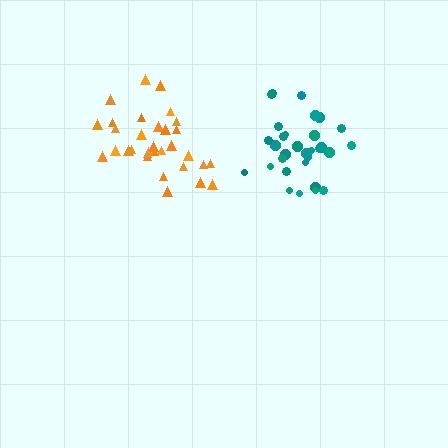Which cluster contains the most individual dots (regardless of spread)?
Orange (32).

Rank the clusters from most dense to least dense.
teal, orange.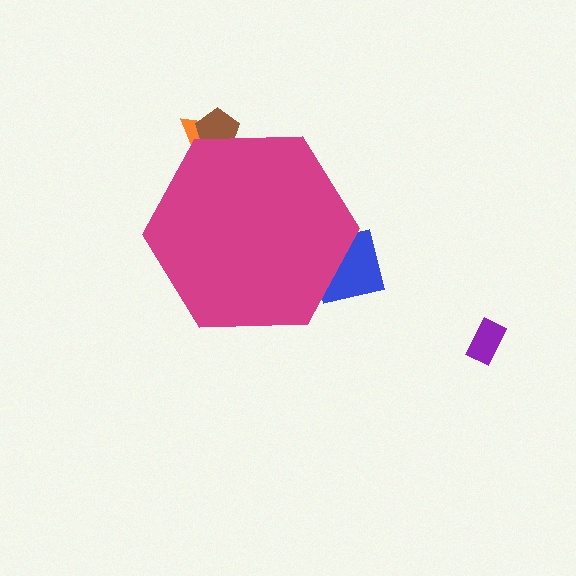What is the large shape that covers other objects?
A magenta hexagon.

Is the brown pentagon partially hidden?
Yes, the brown pentagon is partially hidden behind the magenta hexagon.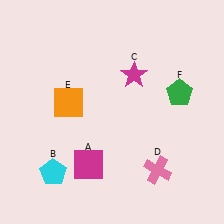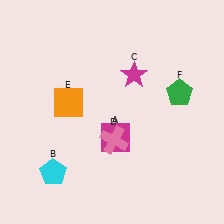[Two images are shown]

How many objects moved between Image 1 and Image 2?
2 objects moved between the two images.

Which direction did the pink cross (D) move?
The pink cross (D) moved left.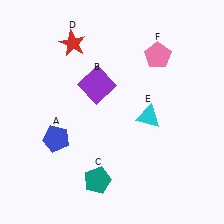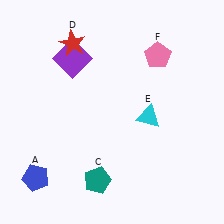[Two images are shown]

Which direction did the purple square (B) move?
The purple square (B) moved up.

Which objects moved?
The objects that moved are: the blue pentagon (A), the purple square (B).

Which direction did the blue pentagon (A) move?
The blue pentagon (A) moved down.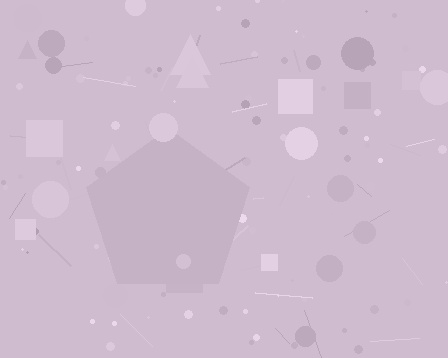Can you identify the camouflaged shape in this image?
The camouflaged shape is a pentagon.